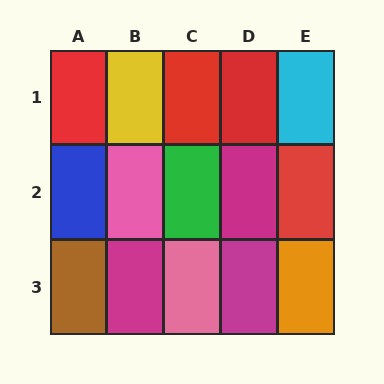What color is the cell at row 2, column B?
Pink.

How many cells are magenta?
3 cells are magenta.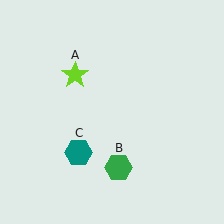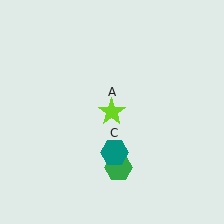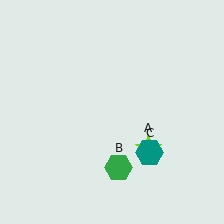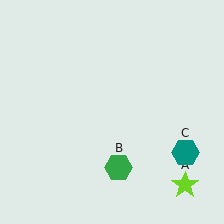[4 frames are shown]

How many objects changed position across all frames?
2 objects changed position: lime star (object A), teal hexagon (object C).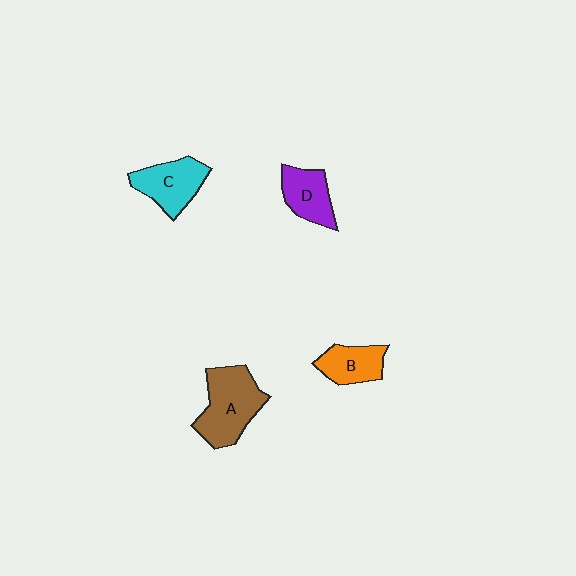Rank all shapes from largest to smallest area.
From largest to smallest: A (brown), C (cyan), D (purple), B (orange).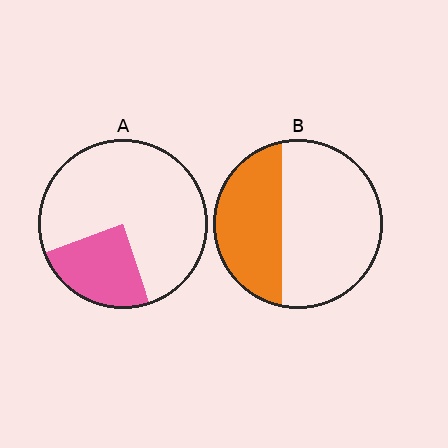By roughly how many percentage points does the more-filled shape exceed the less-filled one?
By roughly 15 percentage points (B over A).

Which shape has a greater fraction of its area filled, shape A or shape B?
Shape B.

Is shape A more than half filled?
No.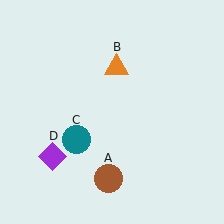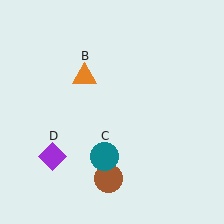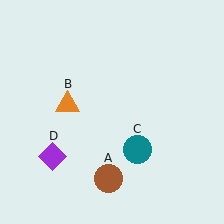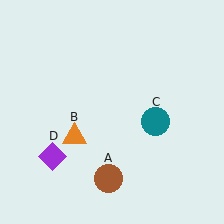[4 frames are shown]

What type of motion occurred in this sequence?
The orange triangle (object B), teal circle (object C) rotated counterclockwise around the center of the scene.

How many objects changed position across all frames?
2 objects changed position: orange triangle (object B), teal circle (object C).